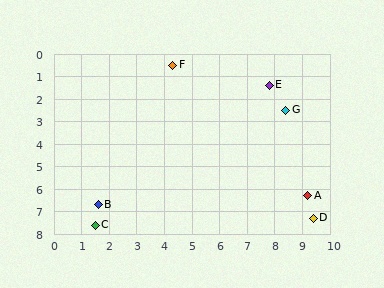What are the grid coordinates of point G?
Point G is at approximately (8.4, 2.5).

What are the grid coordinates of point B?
Point B is at approximately (1.6, 6.7).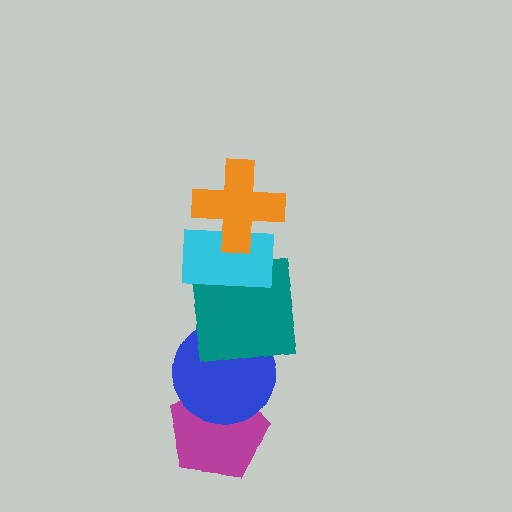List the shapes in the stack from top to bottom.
From top to bottom: the orange cross, the cyan rectangle, the teal square, the blue circle, the magenta pentagon.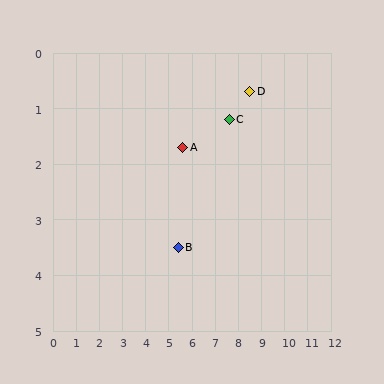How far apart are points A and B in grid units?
Points A and B are about 1.8 grid units apart.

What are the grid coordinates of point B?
Point B is at approximately (5.4, 3.5).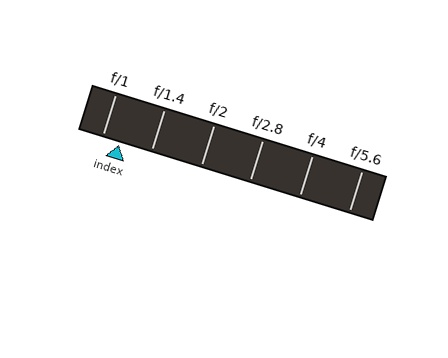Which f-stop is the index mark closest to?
The index mark is closest to f/1.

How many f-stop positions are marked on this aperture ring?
There are 6 f-stop positions marked.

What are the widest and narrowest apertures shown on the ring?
The widest aperture shown is f/1 and the narrowest is f/5.6.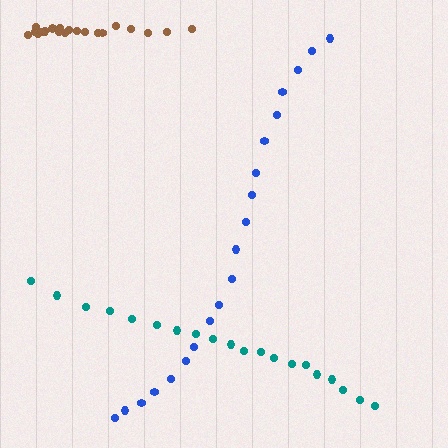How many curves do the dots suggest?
There are 3 distinct paths.